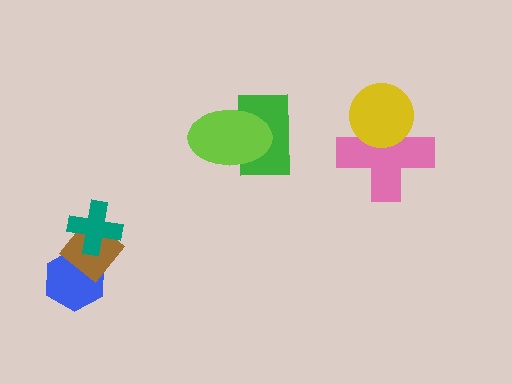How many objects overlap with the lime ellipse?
1 object overlaps with the lime ellipse.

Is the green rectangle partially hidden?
Yes, it is partially covered by another shape.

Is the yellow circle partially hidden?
No, no other shape covers it.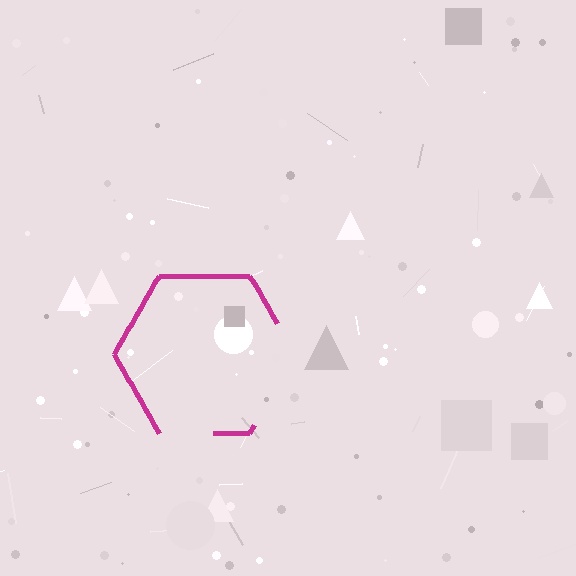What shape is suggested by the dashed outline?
The dashed outline suggests a hexagon.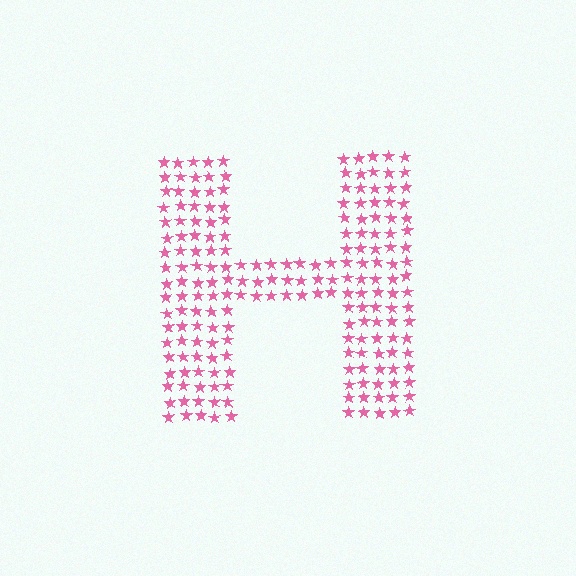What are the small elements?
The small elements are stars.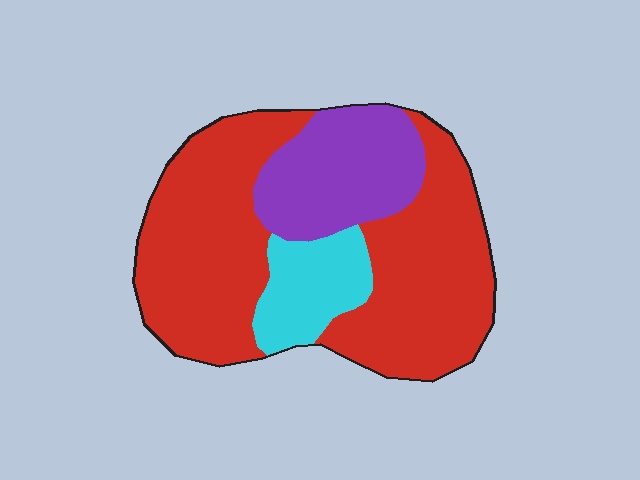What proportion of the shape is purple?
Purple takes up about one fifth (1/5) of the shape.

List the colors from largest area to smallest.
From largest to smallest: red, purple, cyan.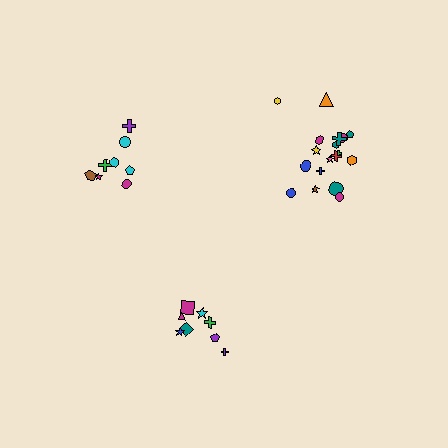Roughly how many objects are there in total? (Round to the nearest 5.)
Roughly 35 objects in total.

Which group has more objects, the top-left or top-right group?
The top-right group.